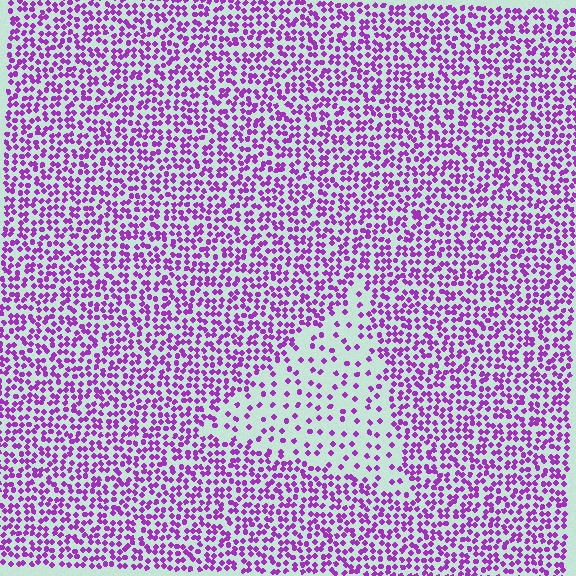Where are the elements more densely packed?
The elements are more densely packed outside the triangle boundary.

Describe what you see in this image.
The image contains small purple elements arranged at two different densities. A triangle-shaped region is visible where the elements are less densely packed than the surrounding area.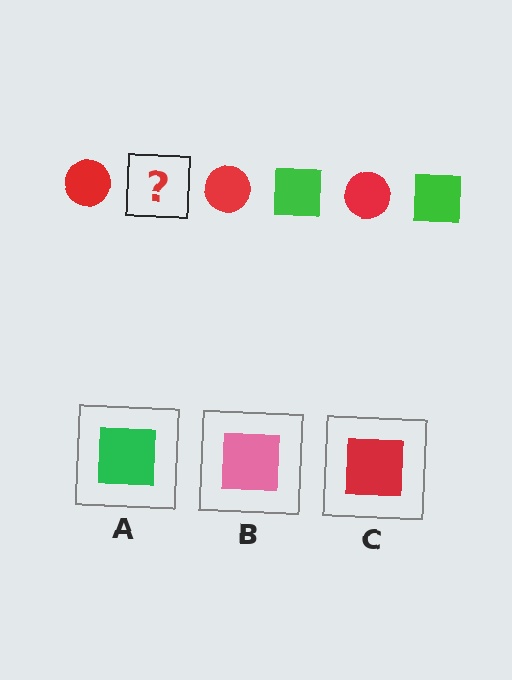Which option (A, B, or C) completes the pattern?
A.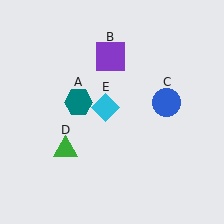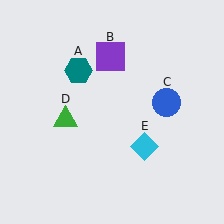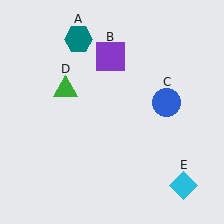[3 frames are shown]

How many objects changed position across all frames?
3 objects changed position: teal hexagon (object A), green triangle (object D), cyan diamond (object E).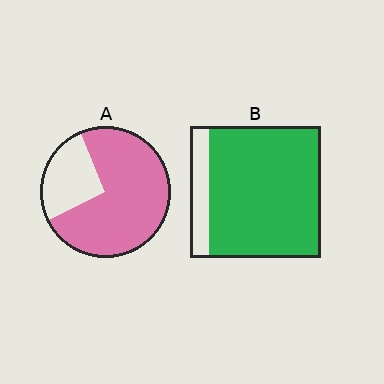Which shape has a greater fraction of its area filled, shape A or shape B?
Shape B.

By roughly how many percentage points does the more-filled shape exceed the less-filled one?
By roughly 10 percentage points (B over A).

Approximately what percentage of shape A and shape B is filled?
A is approximately 75% and B is approximately 85%.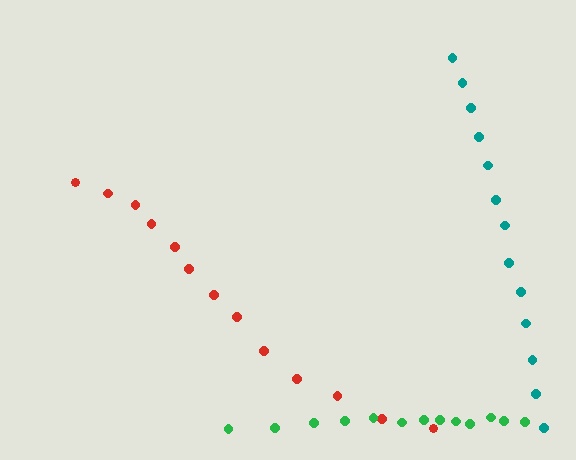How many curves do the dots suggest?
There are 3 distinct paths.